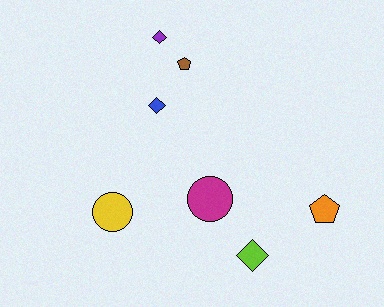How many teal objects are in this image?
There are no teal objects.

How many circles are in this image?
There are 2 circles.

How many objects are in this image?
There are 7 objects.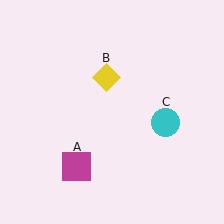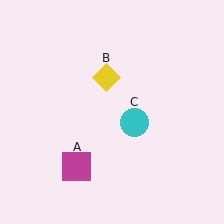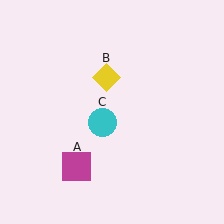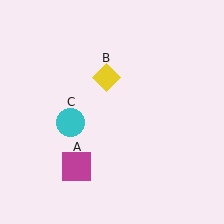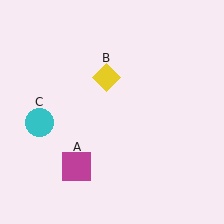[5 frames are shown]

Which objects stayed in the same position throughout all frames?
Magenta square (object A) and yellow diamond (object B) remained stationary.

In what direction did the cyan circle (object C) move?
The cyan circle (object C) moved left.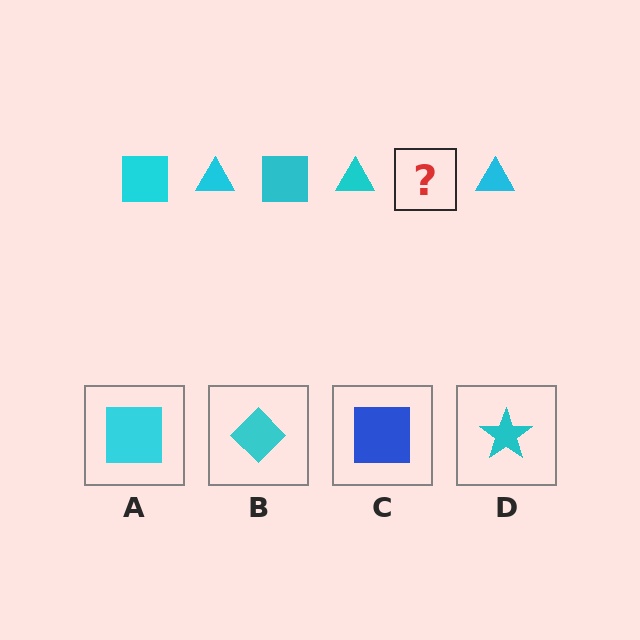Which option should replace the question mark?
Option A.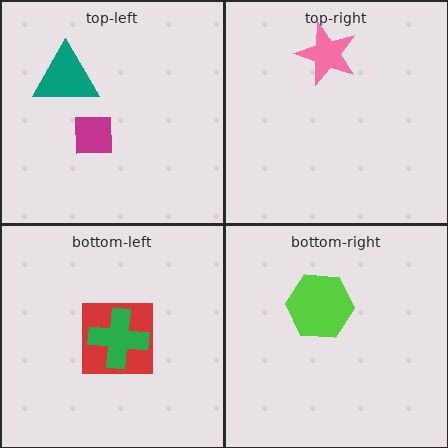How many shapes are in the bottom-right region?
1.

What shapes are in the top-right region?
The pink star.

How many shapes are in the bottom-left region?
2.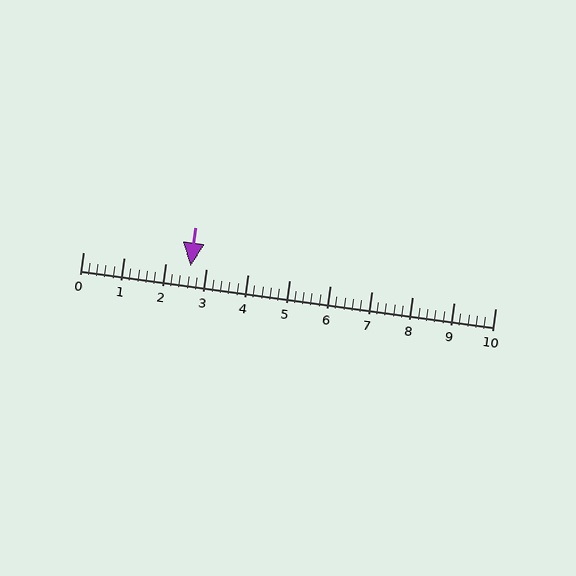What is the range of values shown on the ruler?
The ruler shows values from 0 to 10.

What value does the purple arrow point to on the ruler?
The purple arrow points to approximately 2.6.